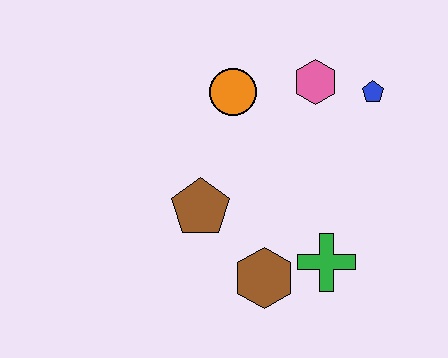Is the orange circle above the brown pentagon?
Yes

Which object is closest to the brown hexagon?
The green cross is closest to the brown hexagon.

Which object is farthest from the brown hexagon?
The blue pentagon is farthest from the brown hexagon.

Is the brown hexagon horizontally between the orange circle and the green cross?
Yes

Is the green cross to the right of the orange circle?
Yes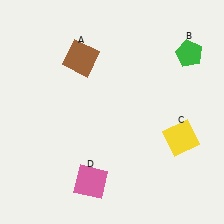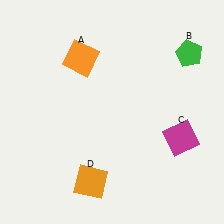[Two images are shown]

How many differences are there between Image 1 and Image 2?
There are 3 differences between the two images.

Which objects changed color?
A changed from brown to orange. C changed from yellow to magenta. D changed from pink to orange.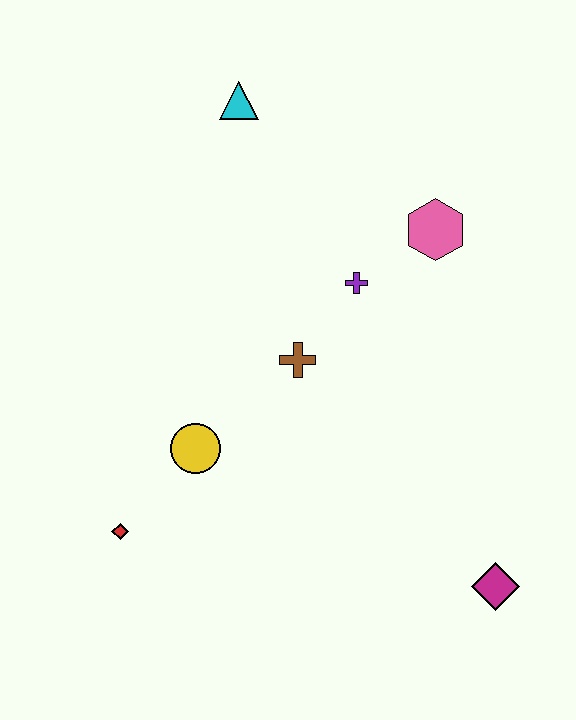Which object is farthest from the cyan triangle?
The magenta diamond is farthest from the cyan triangle.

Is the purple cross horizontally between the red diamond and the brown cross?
No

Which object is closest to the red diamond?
The yellow circle is closest to the red diamond.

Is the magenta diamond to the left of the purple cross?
No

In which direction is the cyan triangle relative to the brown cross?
The cyan triangle is above the brown cross.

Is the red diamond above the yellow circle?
No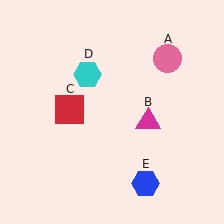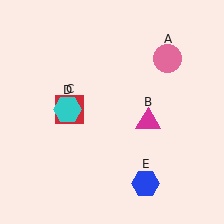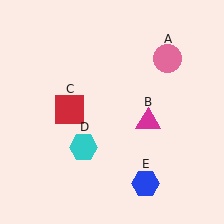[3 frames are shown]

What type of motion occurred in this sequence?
The cyan hexagon (object D) rotated counterclockwise around the center of the scene.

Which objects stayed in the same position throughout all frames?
Pink circle (object A) and magenta triangle (object B) and red square (object C) and blue hexagon (object E) remained stationary.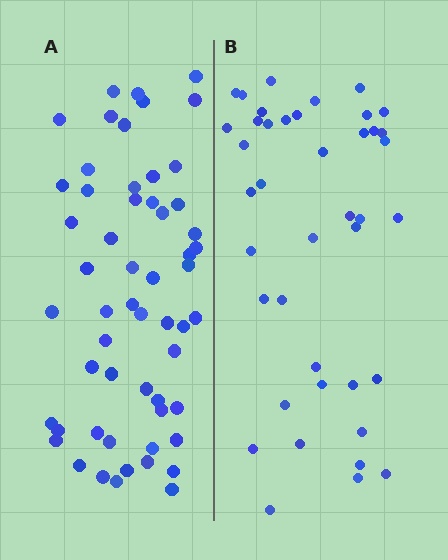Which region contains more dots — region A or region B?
Region A (the left region) has more dots.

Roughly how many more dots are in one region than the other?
Region A has approximately 15 more dots than region B.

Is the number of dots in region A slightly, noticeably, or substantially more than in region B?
Region A has noticeably more, but not dramatically so. The ratio is roughly 1.4 to 1.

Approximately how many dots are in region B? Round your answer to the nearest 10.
About 40 dots. (The exact count is 41, which rounds to 40.)